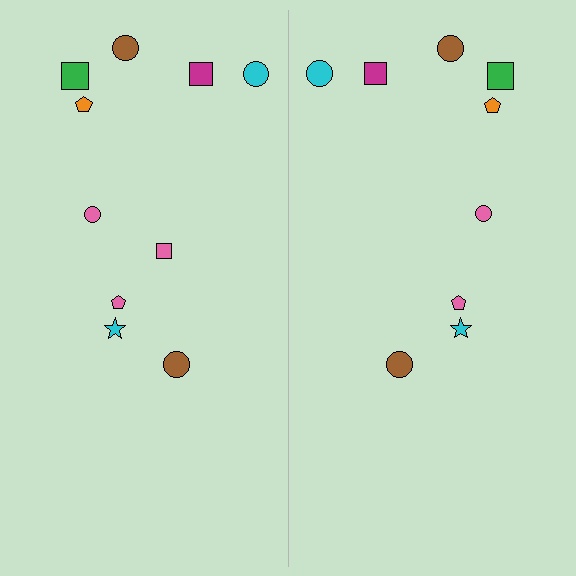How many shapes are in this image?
There are 19 shapes in this image.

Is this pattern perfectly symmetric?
No, the pattern is not perfectly symmetric. A pink square is missing from the right side.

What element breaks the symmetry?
A pink square is missing from the right side.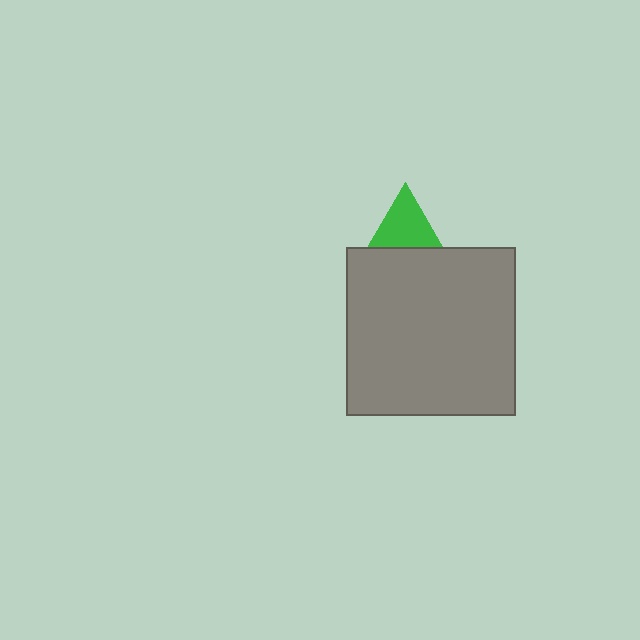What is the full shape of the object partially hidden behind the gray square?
The partially hidden object is a green triangle.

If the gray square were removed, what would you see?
You would see the complete green triangle.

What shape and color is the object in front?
The object in front is a gray square.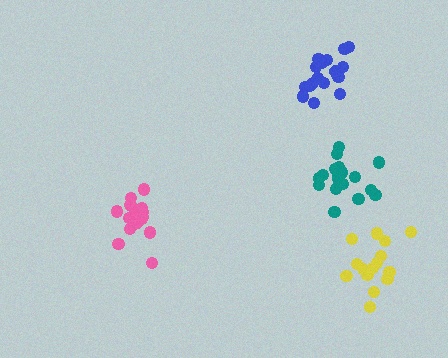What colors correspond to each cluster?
The clusters are colored: pink, teal, yellow, blue.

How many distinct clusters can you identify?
There are 4 distinct clusters.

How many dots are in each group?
Group 1: 17 dots, Group 2: 19 dots, Group 3: 15 dots, Group 4: 20 dots (71 total).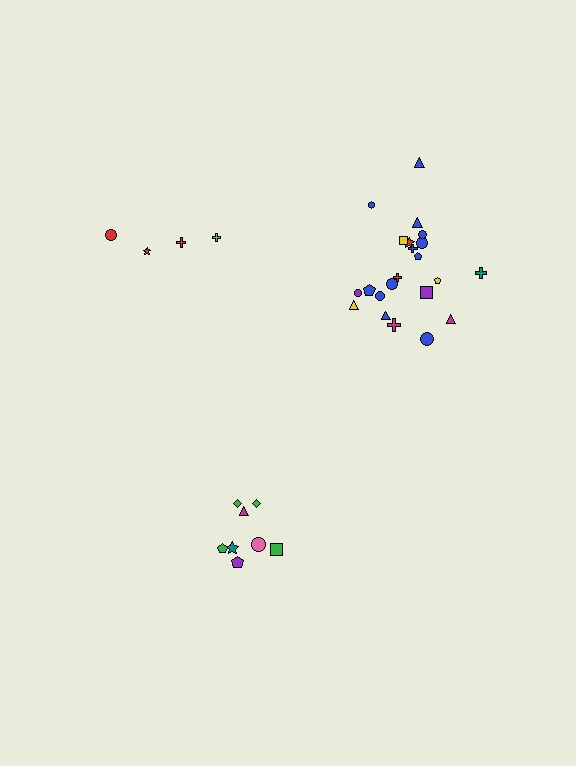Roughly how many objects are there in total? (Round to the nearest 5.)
Roughly 35 objects in total.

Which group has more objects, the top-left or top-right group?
The top-right group.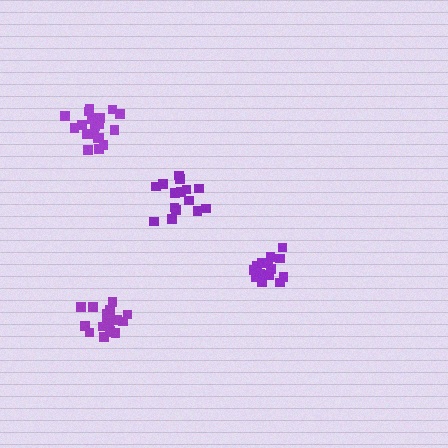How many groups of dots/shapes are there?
There are 4 groups.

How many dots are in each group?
Group 1: 15 dots, Group 2: 20 dots, Group 3: 21 dots, Group 4: 15 dots (71 total).